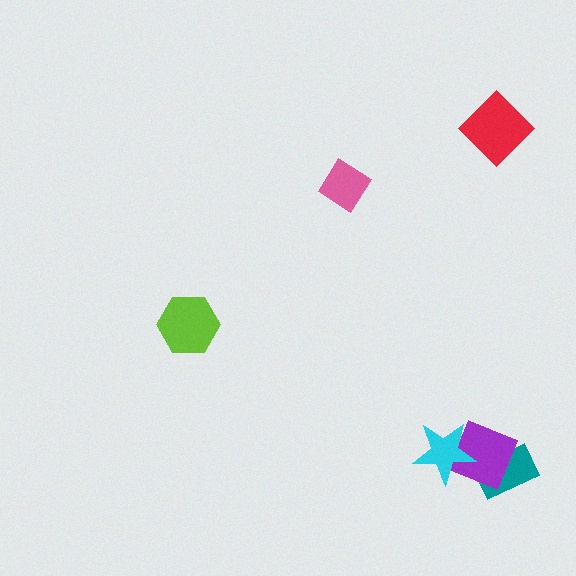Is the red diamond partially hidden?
No, no other shape covers it.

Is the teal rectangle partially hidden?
Yes, it is partially covered by another shape.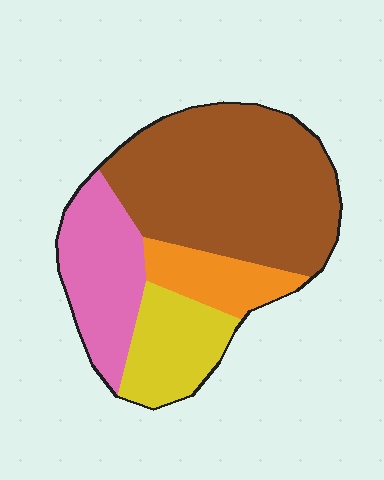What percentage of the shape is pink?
Pink covers roughly 20% of the shape.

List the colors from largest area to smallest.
From largest to smallest: brown, pink, yellow, orange.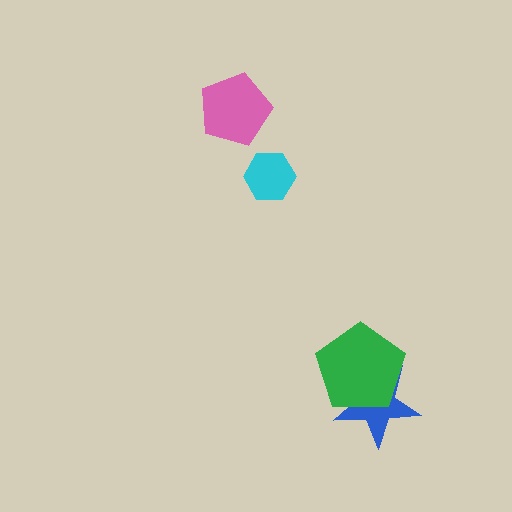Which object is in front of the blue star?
The green pentagon is in front of the blue star.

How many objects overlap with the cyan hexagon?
0 objects overlap with the cyan hexagon.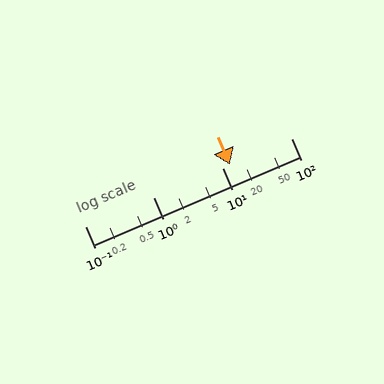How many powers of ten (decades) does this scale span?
The scale spans 3 decades, from 0.1 to 100.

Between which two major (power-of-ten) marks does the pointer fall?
The pointer is between 10 and 100.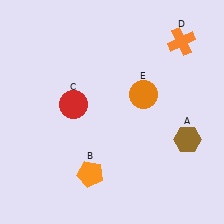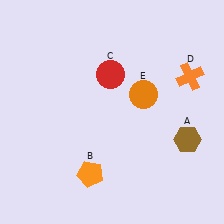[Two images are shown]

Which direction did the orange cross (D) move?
The orange cross (D) moved down.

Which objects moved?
The objects that moved are: the red circle (C), the orange cross (D).